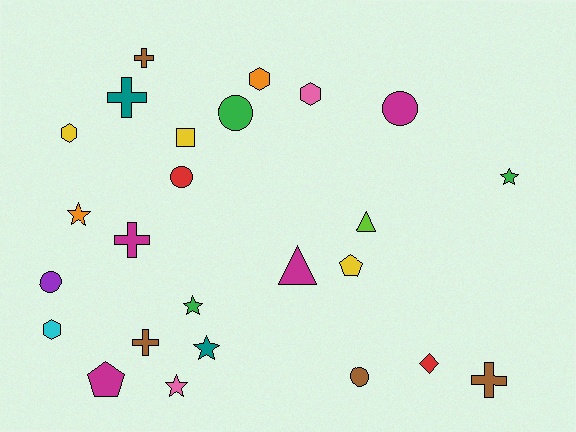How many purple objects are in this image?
There is 1 purple object.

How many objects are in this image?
There are 25 objects.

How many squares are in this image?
There is 1 square.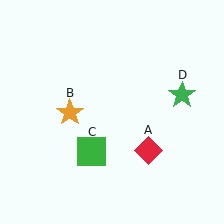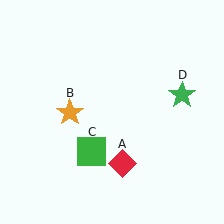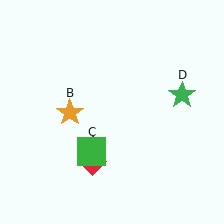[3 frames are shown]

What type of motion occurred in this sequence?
The red diamond (object A) rotated clockwise around the center of the scene.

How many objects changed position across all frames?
1 object changed position: red diamond (object A).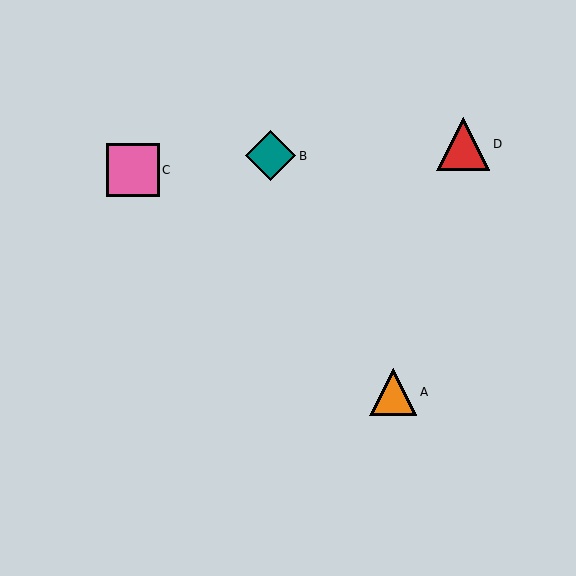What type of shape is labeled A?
Shape A is an orange triangle.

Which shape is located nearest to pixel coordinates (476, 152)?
The red triangle (labeled D) at (463, 144) is nearest to that location.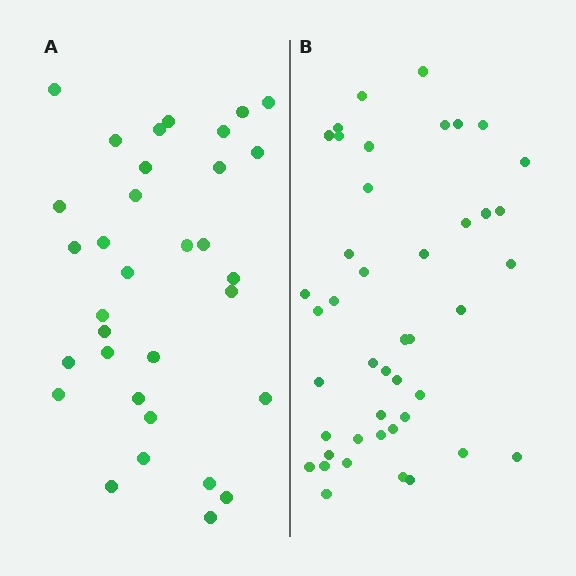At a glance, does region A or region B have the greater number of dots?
Region B (the right region) has more dots.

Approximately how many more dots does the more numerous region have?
Region B has roughly 12 or so more dots than region A.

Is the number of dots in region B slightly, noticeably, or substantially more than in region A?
Region B has noticeably more, but not dramatically so. The ratio is roughly 1.3 to 1.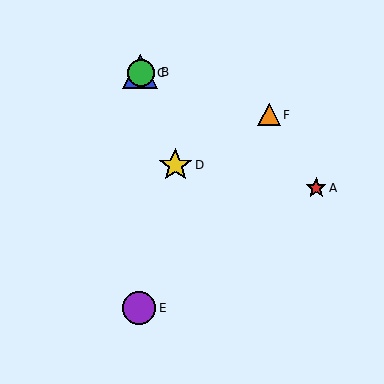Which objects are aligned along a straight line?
Objects B, C, D are aligned along a straight line.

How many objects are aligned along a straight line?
3 objects (B, C, D) are aligned along a straight line.